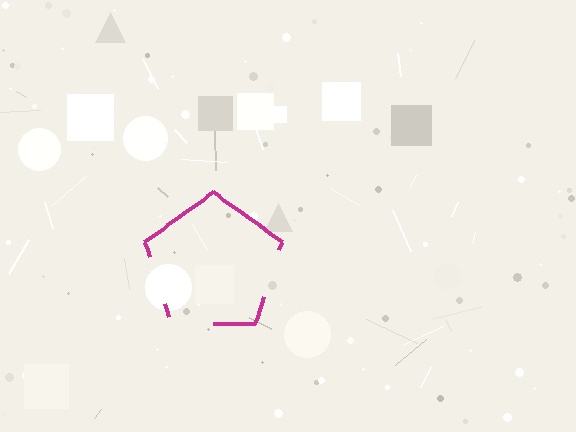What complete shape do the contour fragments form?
The contour fragments form a pentagon.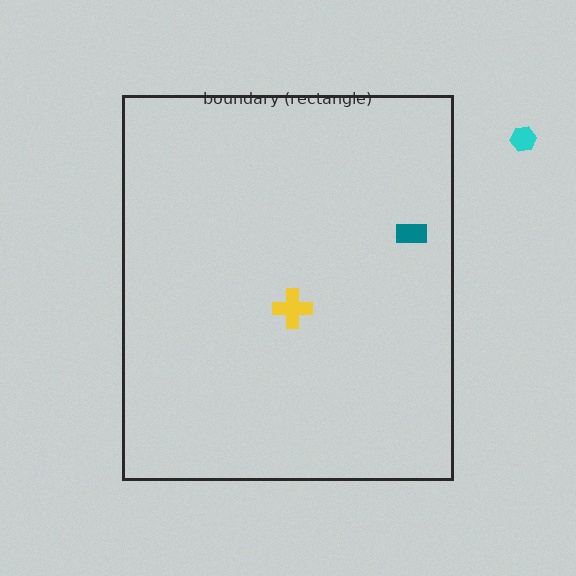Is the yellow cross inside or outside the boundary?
Inside.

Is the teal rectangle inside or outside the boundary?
Inside.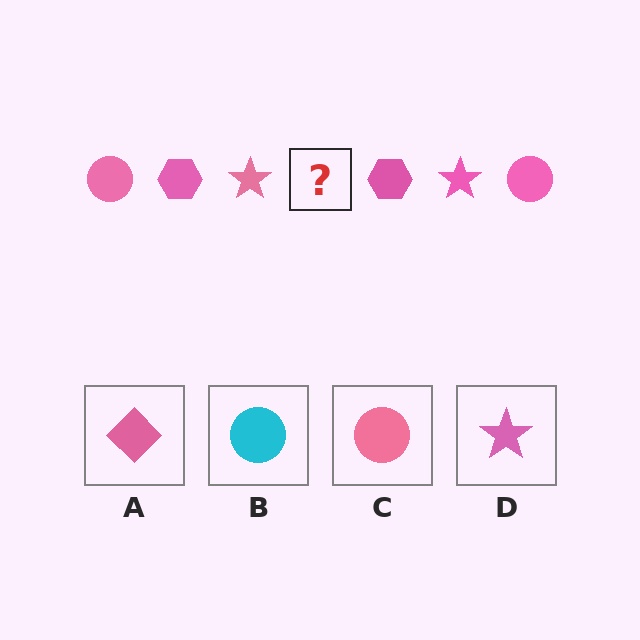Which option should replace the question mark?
Option C.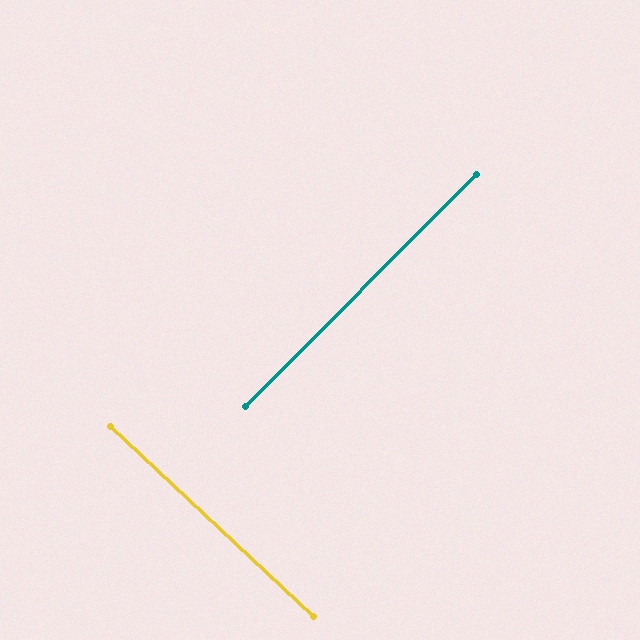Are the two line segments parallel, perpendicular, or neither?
Perpendicular — they meet at approximately 88°.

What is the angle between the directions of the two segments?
Approximately 88 degrees.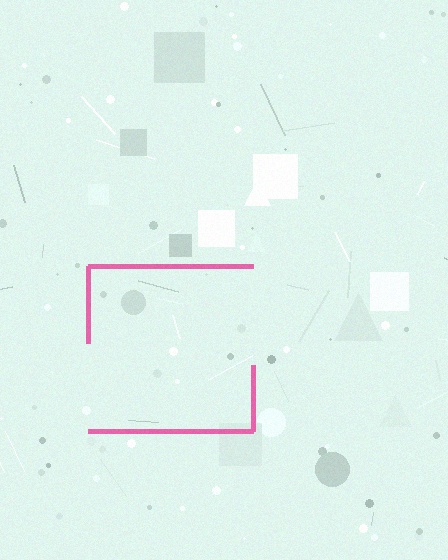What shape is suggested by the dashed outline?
The dashed outline suggests a square.